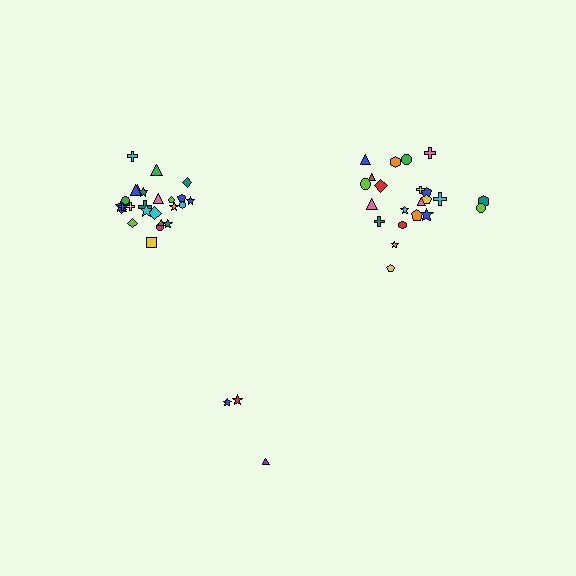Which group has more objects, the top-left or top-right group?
The top-left group.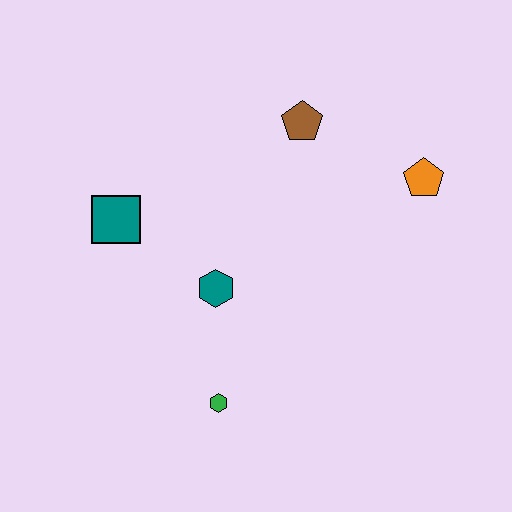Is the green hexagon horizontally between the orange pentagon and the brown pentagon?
No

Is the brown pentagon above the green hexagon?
Yes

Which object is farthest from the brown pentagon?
The green hexagon is farthest from the brown pentagon.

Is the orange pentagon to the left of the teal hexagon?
No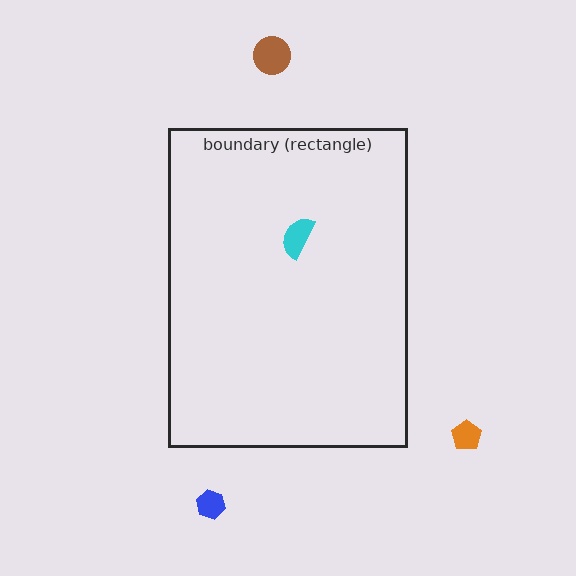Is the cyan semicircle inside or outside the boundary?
Inside.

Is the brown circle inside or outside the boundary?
Outside.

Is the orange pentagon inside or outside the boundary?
Outside.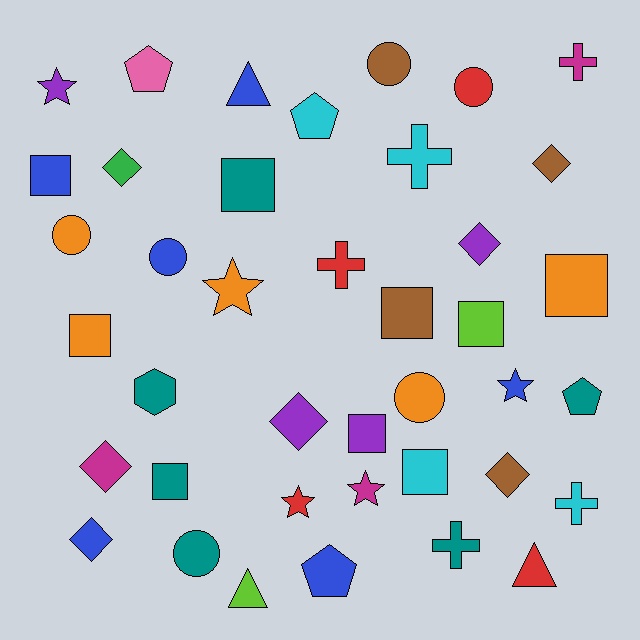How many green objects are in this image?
There is 1 green object.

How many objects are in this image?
There are 40 objects.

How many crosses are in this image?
There are 5 crosses.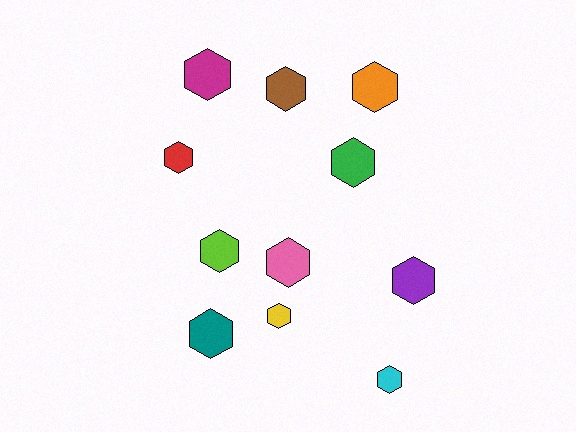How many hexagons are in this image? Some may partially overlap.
There are 11 hexagons.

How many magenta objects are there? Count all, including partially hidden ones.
There is 1 magenta object.